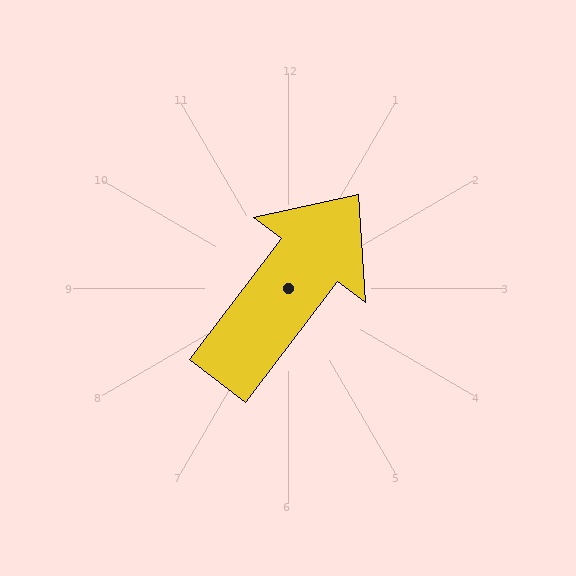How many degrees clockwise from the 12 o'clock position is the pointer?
Approximately 37 degrees.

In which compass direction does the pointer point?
Northeast.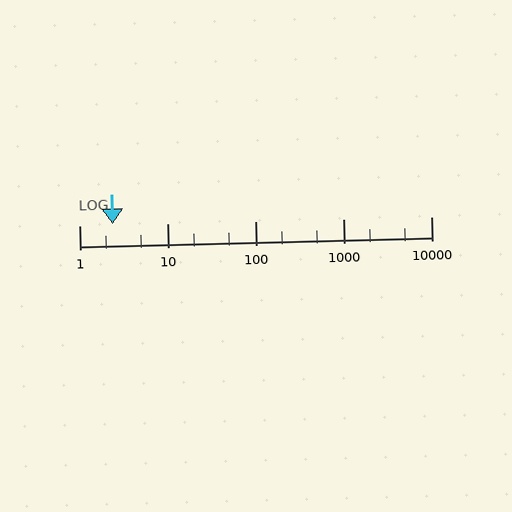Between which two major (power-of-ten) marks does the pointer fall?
The pointer is between 1 and 10.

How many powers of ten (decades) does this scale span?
The scale spans 4 decades, from 1 to 10000.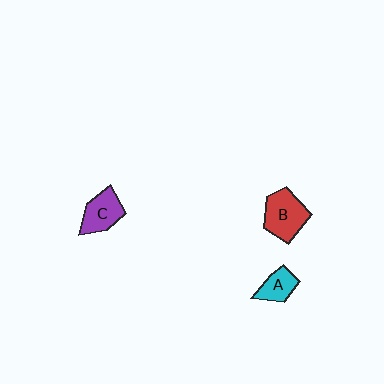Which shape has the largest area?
Shape B (red).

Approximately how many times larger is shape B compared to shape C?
Approximately 1.2 times.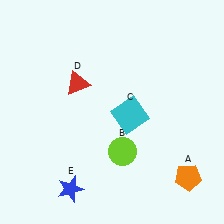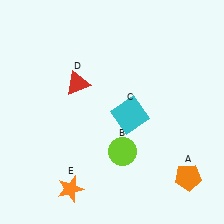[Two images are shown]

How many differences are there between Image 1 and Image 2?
There is 1 difference between the two images.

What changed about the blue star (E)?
In Image 1, E is blue. In Image 2, it changed to orange.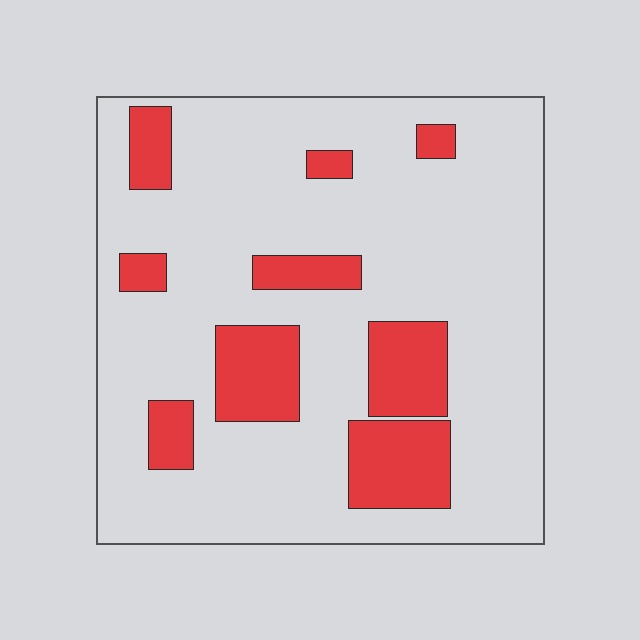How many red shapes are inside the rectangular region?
9.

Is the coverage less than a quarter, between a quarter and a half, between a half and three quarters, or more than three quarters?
Less than a quarter.